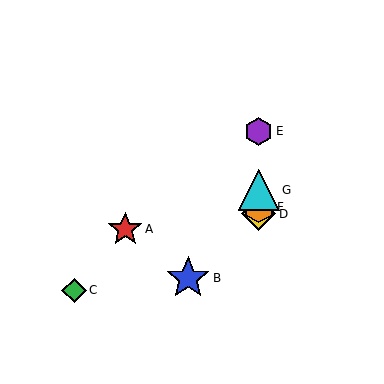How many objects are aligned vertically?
4 objects (D, E, F, G) are aligned vertically.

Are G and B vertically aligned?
No, G is at x≈259 and B is at x≈188.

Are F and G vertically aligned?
Yes, both are at x≈259.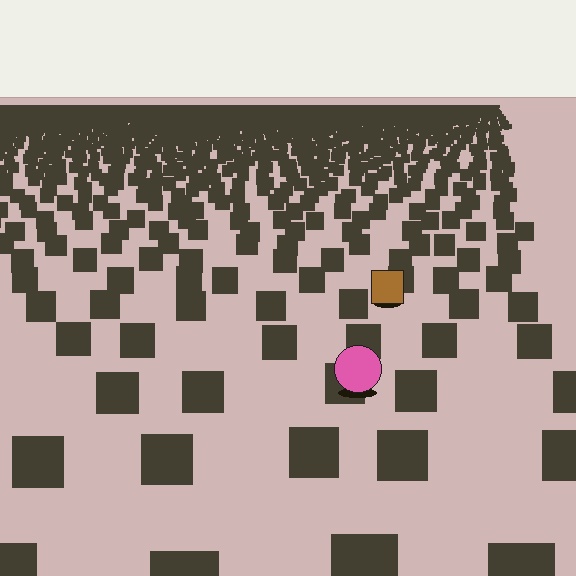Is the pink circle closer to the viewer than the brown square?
Yes. The pink circle is closer — you can tell from the texture gradient: the ground texture is coarser near it.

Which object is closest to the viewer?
The pink circle is closest. The texture marks near it are larger and more spread out.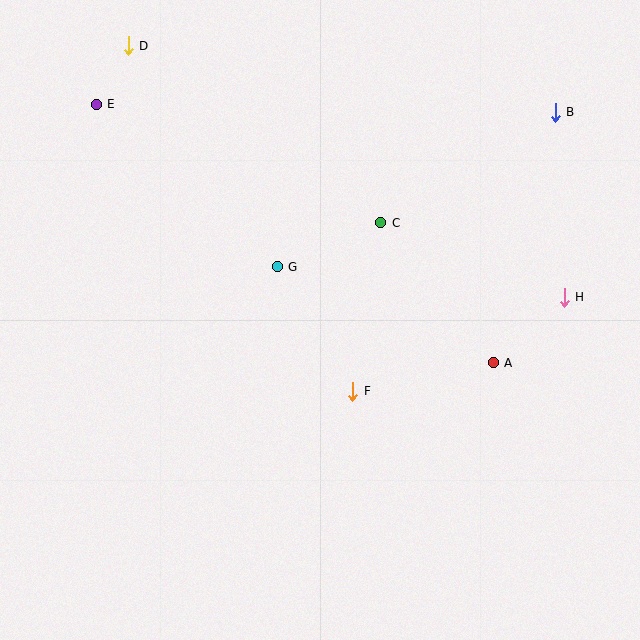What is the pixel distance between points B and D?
The distance between B and D is 432 pixels.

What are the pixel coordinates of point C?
Point C is at (381, 223).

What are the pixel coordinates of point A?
Point A is at (493, 363).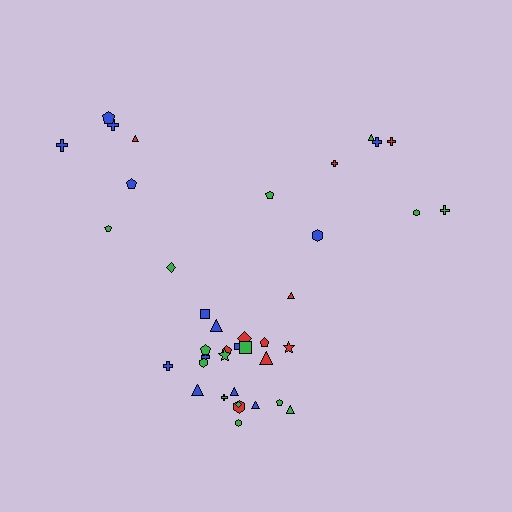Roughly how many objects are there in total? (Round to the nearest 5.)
Roughly 40 objects in total.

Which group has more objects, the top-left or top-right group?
The top-right group.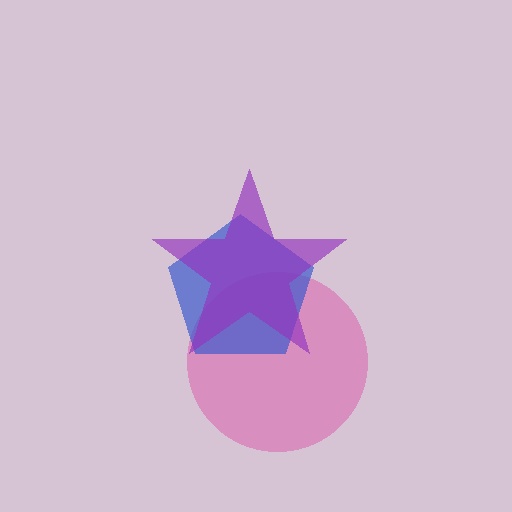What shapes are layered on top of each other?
The layered shapes are: a pink circle, a blue pentagon, a purple star.